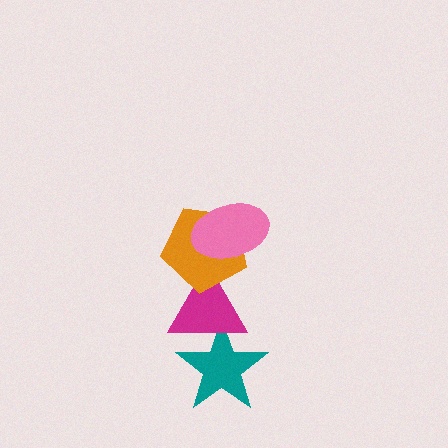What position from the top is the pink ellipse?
The pink ellipse is 1st from the top.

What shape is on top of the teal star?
The magenta triangle is on top of the teal star.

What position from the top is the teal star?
The teal star is 4th from the top.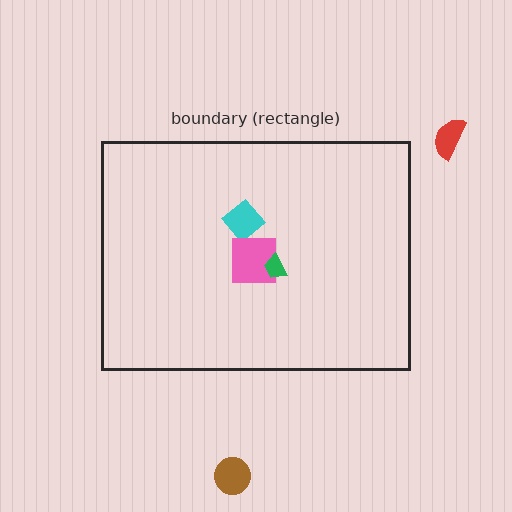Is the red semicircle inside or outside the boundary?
Outside.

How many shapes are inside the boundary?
3 inside, 2 outside.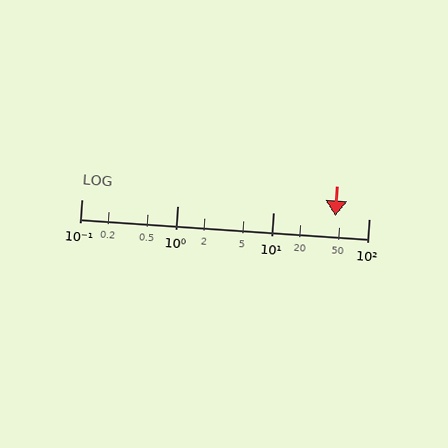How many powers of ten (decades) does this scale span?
The scale spans 3 decades, from 0.1 to 100.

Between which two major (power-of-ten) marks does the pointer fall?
The pointer is between 10 and 100.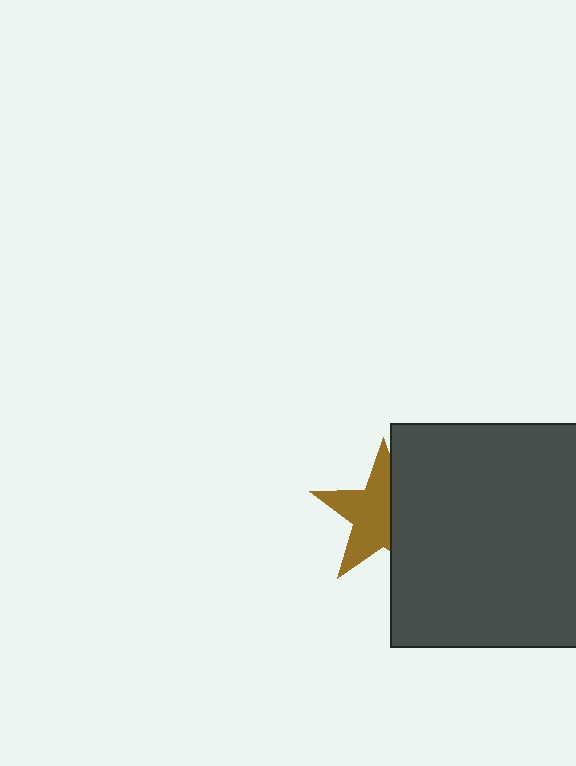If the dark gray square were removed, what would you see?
You would see the complete brown star.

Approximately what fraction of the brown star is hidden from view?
Roughly 42% of the brown star is hidden behind the dark gray square.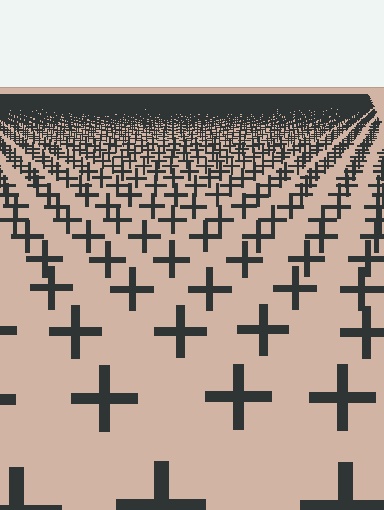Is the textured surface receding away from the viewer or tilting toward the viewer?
The surface is receding away from the viewer. Texture elements get smaller and denser toward the top.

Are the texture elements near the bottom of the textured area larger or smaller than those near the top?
Larger. Near the bottom, elements are closer to the viewer and appear at a bigger on-screen size.